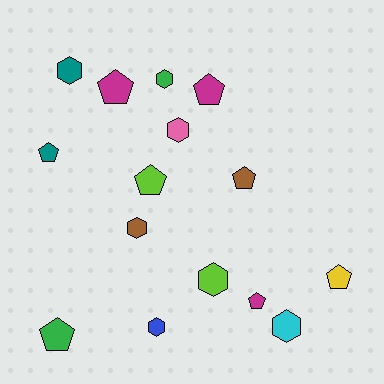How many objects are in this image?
There are 15 objects.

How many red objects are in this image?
There are no red objects.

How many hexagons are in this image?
There are 7 hexagons.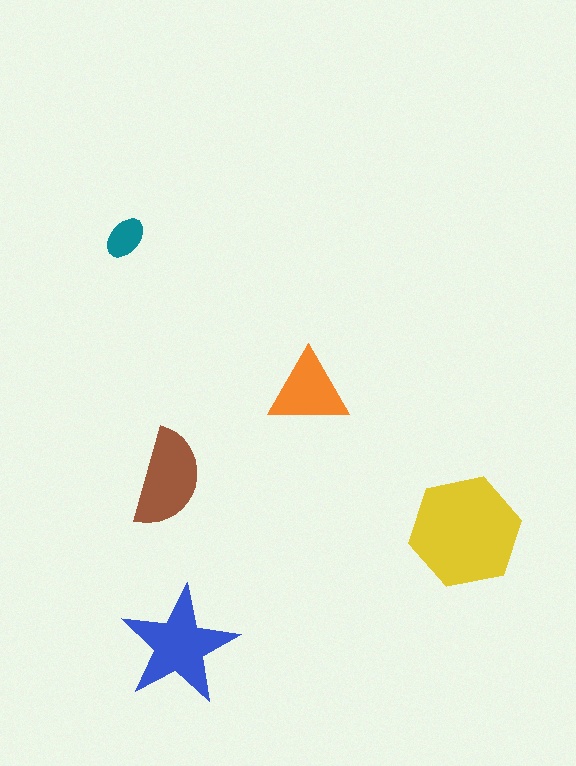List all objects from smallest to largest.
The teal ellipse, the orange triangle, the brown semicircle, the blue star, the yellow hexagon.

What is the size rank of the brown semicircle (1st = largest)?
3rd.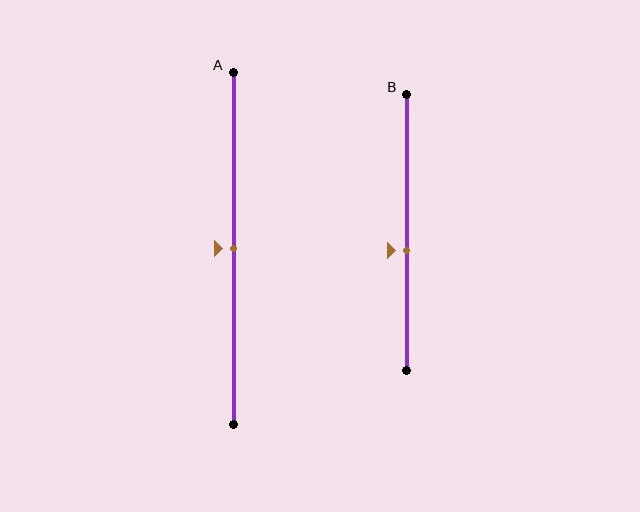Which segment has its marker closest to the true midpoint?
Segment A has its marker closest to the true midpoint.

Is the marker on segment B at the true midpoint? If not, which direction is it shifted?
No, the marker on segment B is shifted downward by about 7% of the segment length.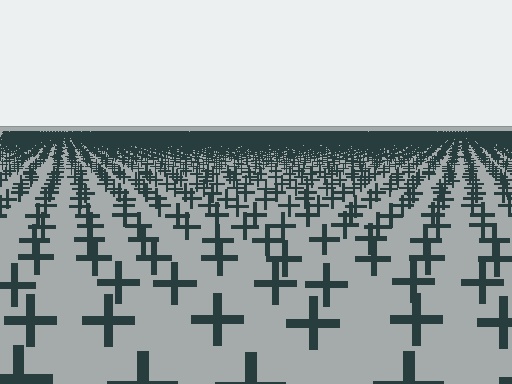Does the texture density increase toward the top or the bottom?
Density increases toward the top.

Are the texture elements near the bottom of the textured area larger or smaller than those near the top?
Larger. Near the bottom, elements are closer to the viewer and appear at a bigger on-screen size.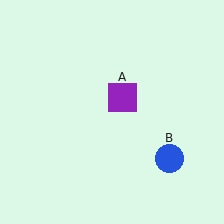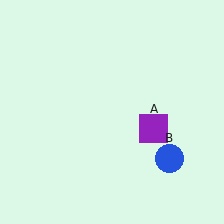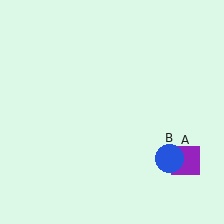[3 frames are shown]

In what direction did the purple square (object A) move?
The purple square (object A) moved down and to the right.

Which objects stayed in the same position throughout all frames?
Blue circle (object B) remained stationary.